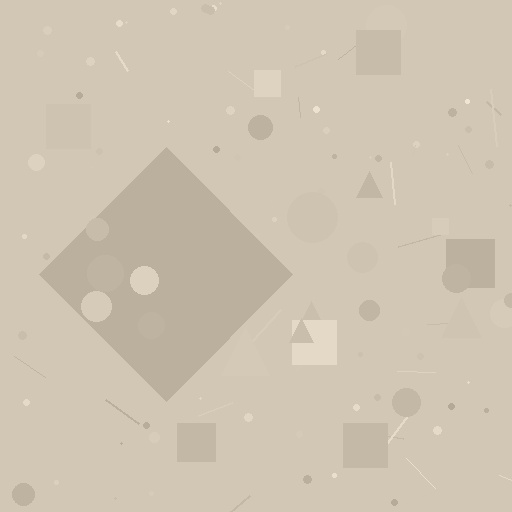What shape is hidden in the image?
A diamond is hidden in the image.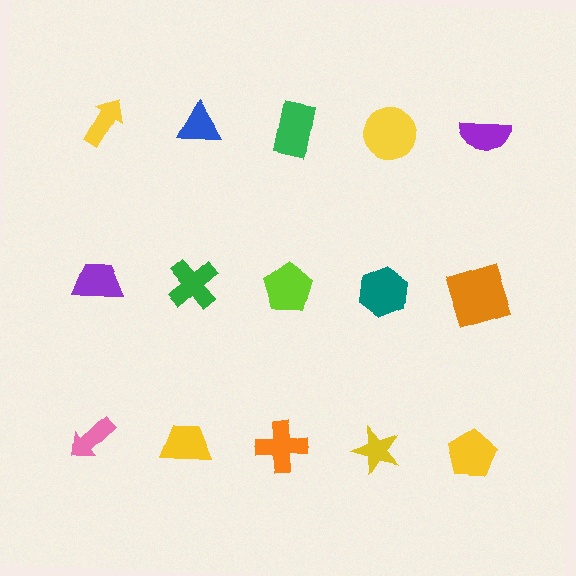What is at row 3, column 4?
A yellow star.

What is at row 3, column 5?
A yellow pentagon.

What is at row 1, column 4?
A yellow circle.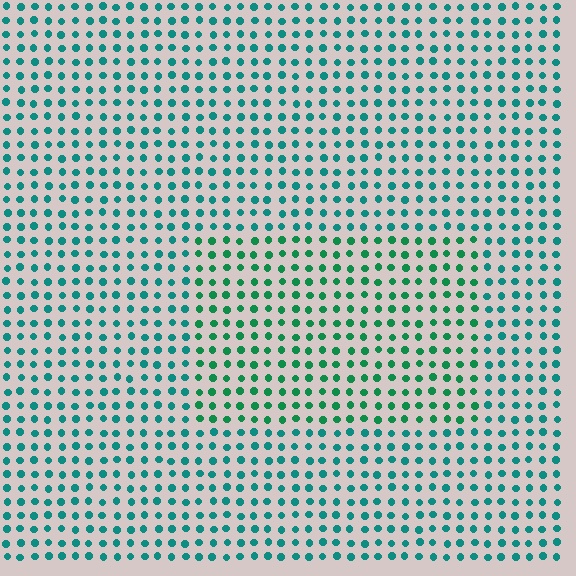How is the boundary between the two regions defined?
The boundary is defined purely by a slight shift in hue (about 27 degrees). Spacing, size, and orientation are identical on both sides.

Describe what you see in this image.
The image is filled with small teal elements in a uniform arrangement. A rectangle-shaped region is visible where the elements are tinted to a slightly different hue, forming a subtle color boundary.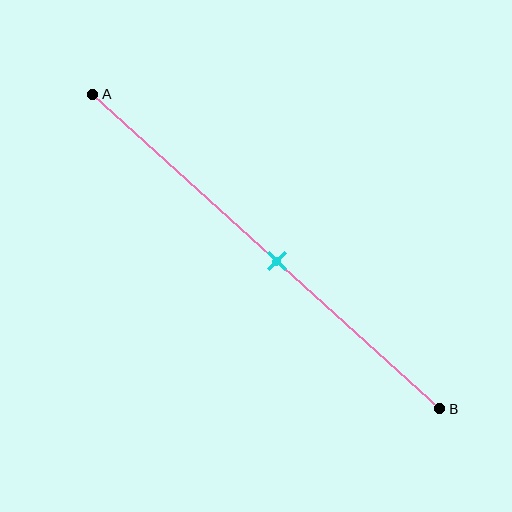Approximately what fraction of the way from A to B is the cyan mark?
The cyan mark is approximately 55% of the way from A to B.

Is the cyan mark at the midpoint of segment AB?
No, the mark is at about 55% from A, not at the 50% midpoint.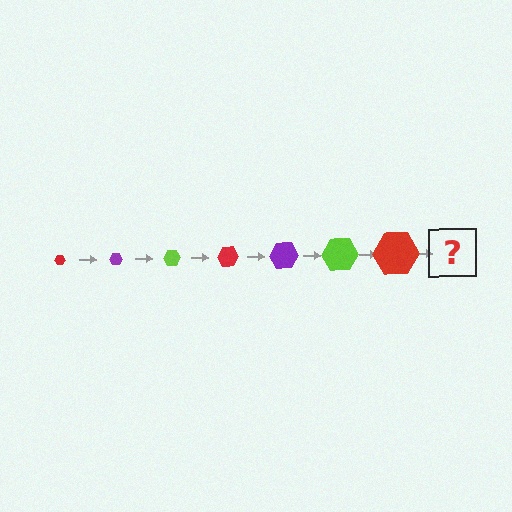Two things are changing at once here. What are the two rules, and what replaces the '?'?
The two rules are that the hexagon grows larger each step and the color cycles through red, purple, and lime. The '?' should be a purple hexagon, larger than the previous one.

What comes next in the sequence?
The next element should be a purple hexagon, larger than the previous one.